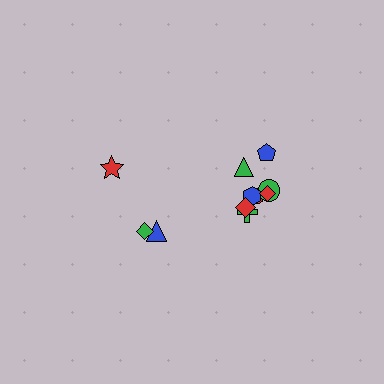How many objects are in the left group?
There are 3 objects.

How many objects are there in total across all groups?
There are 11 objects.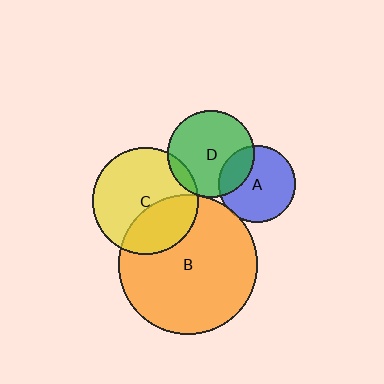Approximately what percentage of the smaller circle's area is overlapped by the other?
Approximately 25%.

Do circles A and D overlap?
Yes.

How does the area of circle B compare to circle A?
Approximately 3.3 times.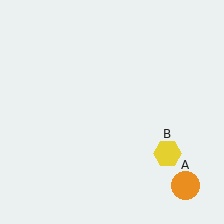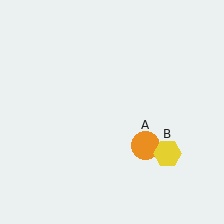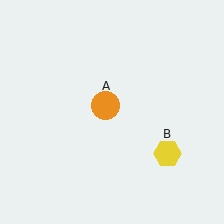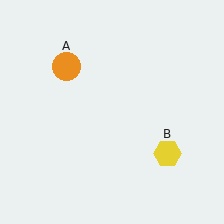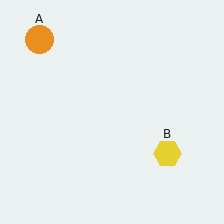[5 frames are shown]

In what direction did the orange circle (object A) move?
The orange circle (object A) moved up and to the left.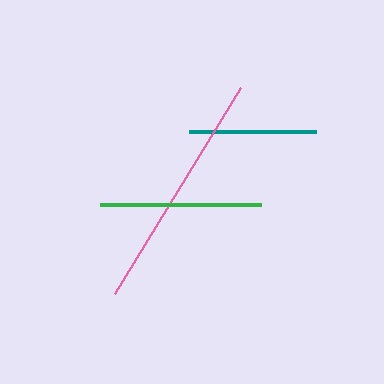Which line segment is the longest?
The pink line is the longest at approximately 241 pixels.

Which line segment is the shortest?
The teal line is the shortest at approximately 127 pixels.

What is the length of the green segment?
The green segment is approximately 161 pixels long.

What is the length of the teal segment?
The teal segment is approximately 127 pixels long.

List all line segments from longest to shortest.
From longest to shortest: pink, green, teal.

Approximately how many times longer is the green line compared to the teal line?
The green line is approximately 1.3 times the length of the teal line.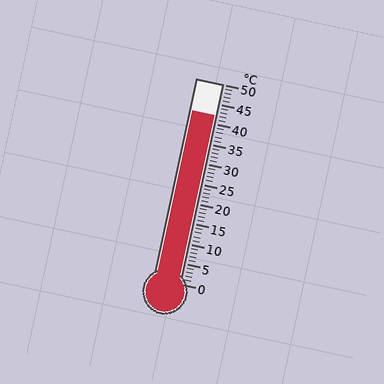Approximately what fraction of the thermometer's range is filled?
The thermometer is filled to approximately 85% of its range.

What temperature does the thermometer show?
The thermometer shows approximately 42°C.